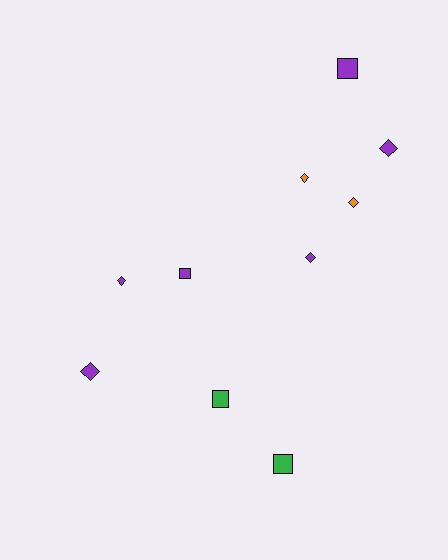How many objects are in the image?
There are 10 objects.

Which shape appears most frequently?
Diamond, with 6 objects.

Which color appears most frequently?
Purple, with 6 objects.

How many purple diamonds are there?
There are 4 purple diamonds.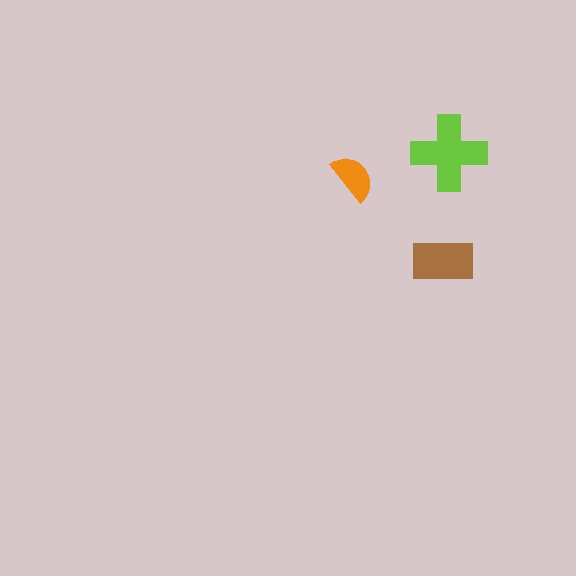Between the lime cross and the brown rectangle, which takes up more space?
The lime cross.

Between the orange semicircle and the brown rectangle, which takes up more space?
The brown rectangle.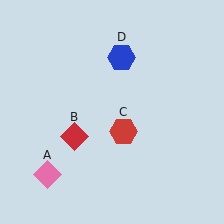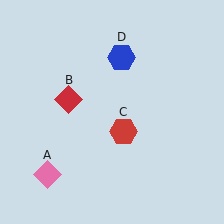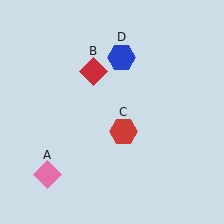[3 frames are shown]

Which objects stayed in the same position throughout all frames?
Pink diamond (object A) and red hexagon (object C) and blue hexagon (object D) remained stationary.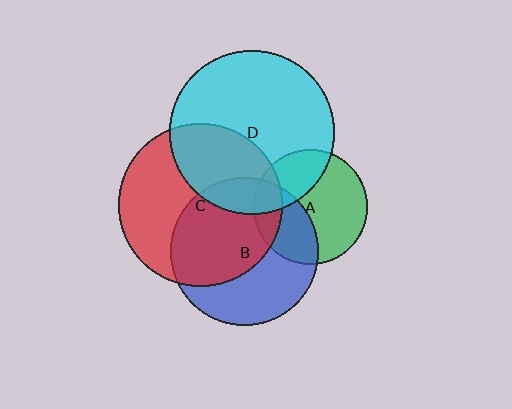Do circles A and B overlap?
Yes.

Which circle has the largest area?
Circle D (cyan).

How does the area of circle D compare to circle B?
Approximately 1.2 times.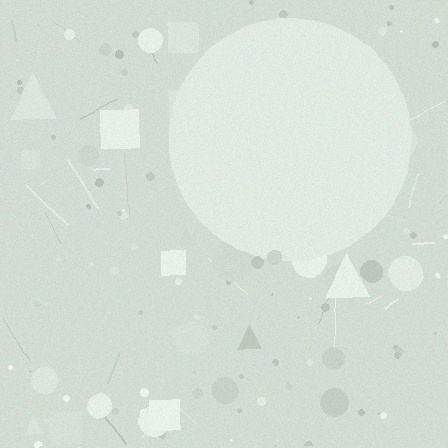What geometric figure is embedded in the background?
A circle is embedded in the background.